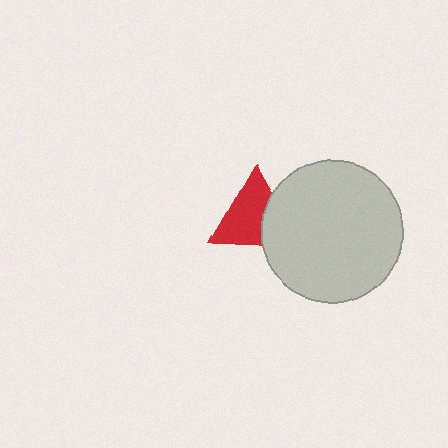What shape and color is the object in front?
The object in front is a light gray circle.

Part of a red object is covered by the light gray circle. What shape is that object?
It is a triangle.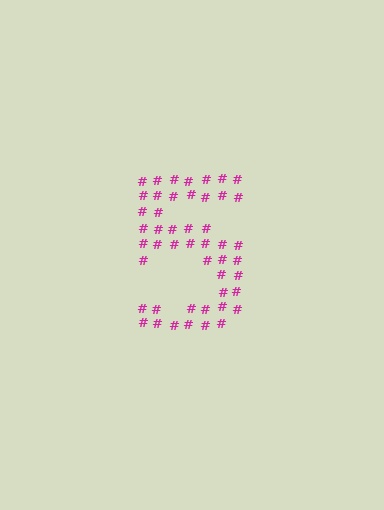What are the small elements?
The small elements are hash symbols.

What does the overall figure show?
The overall figure shows the digit 5.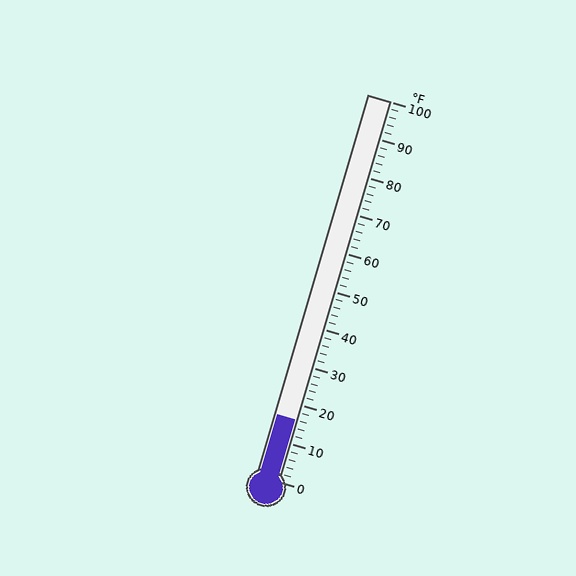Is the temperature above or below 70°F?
The temperature is below 70°F.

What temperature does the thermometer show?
The thermometer shows approximately 16°F.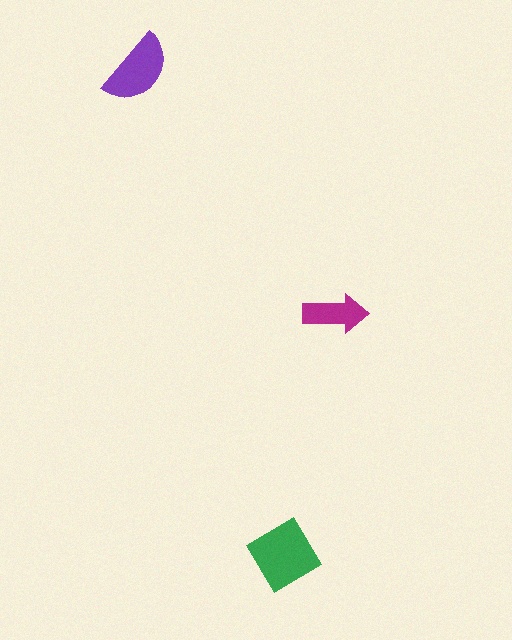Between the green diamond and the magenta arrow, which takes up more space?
The green diamond.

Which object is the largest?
The green diamond.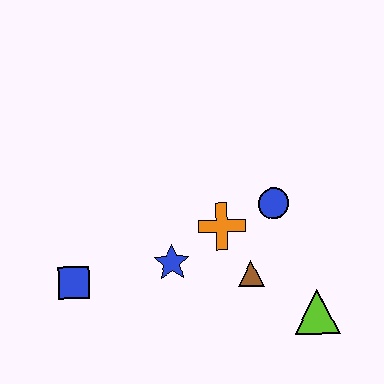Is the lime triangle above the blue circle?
No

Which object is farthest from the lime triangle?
The blue square is farthest from the lime triangle.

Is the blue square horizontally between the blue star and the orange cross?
No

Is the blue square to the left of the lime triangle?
Yes